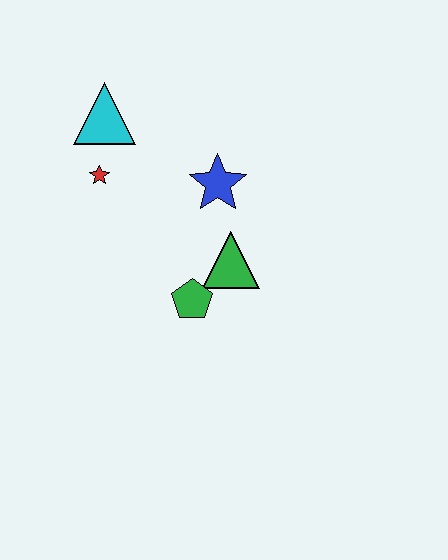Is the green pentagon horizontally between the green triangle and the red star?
Yes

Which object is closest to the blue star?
The green triangle is closest to the blue star.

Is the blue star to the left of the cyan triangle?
No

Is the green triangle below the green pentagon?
No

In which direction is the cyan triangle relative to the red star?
The cyan triangle is above the red star.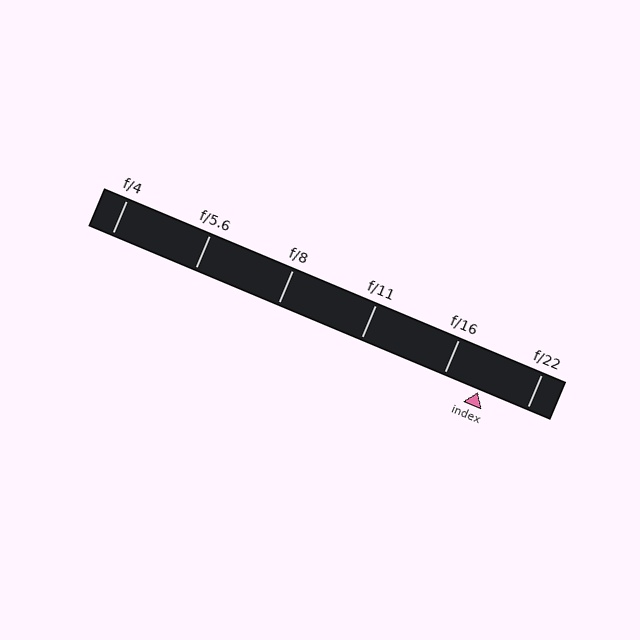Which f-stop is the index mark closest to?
The index mark is closest to f/16.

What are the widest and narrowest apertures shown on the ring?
The widest aperture shown is f/4 and the narrowest is f/22.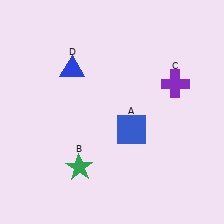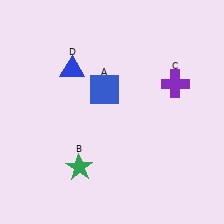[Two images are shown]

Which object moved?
The blue square (A) moved up.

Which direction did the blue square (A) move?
The blue square (A) moved up.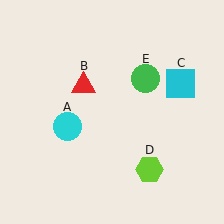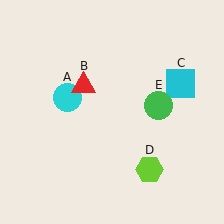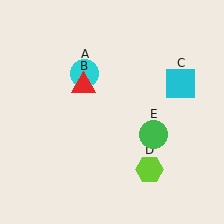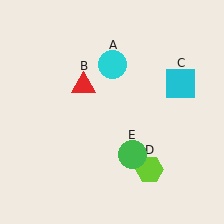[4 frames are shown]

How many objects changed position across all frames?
2 objects changed position: cyan circle (object A), green circle (object E).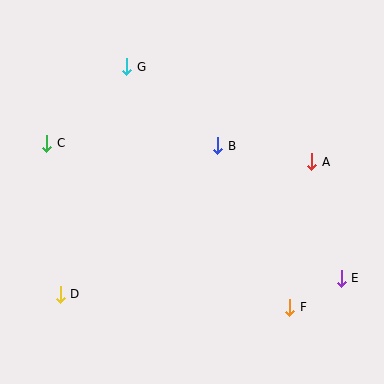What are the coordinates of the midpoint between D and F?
The midpoint between D and F is at (175, 301).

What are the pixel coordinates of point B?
Point B is at (218, 146).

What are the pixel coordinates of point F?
Point F is at (290, 307).